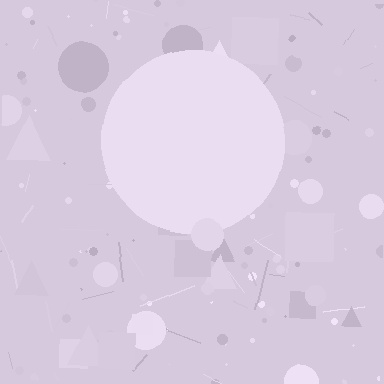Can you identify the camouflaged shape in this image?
The camouflaged shape is a circle.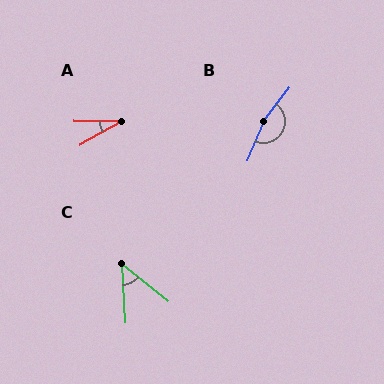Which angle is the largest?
B, at approximately 166 degrees.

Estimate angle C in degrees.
Approximately 48 degrees.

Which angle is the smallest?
A, at approximately 29 degrees.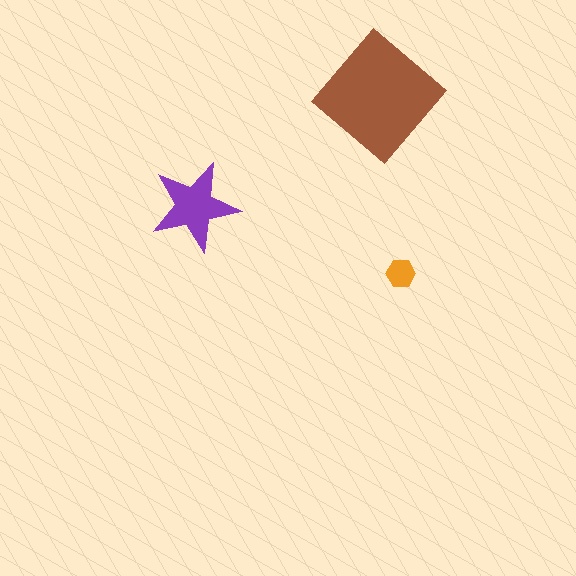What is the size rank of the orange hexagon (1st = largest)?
3rd.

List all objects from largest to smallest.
The brown diamond, the purple star, the orange hexagon.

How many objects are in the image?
There are 3 objects in the image.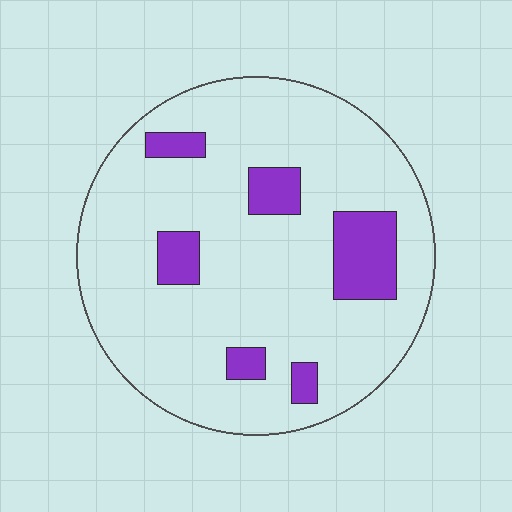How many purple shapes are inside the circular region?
6.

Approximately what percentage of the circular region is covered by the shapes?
Approximately 15%.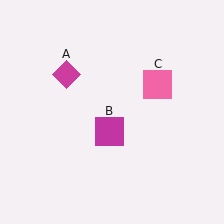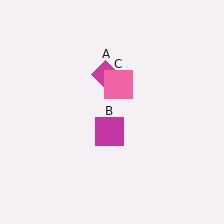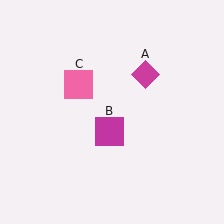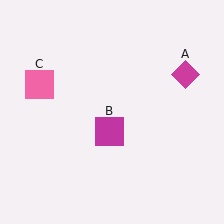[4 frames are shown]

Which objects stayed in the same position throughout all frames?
Magenta square (object B) remained stationary.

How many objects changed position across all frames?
2 objects changed position: magenta diamond (object A), pink square (object C).